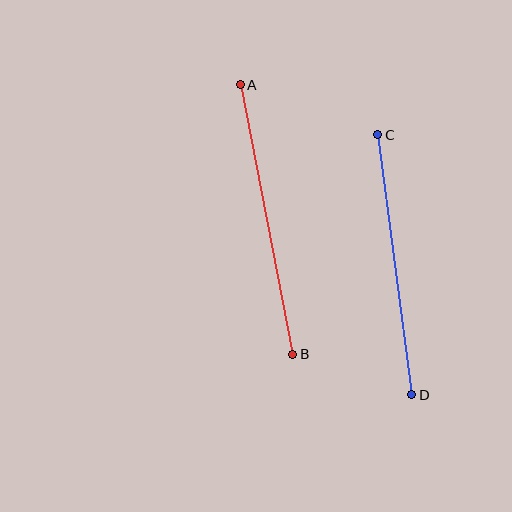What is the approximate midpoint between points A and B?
The midpoint is at approximately (266, 219) pixels.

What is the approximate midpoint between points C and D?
The midpoint is at approximately (395, 265) pixels.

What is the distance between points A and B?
The distance is approximately 274 pixels.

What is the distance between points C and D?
The distance is approximately 262 pixels.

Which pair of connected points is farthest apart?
Points A and B are farthest apart.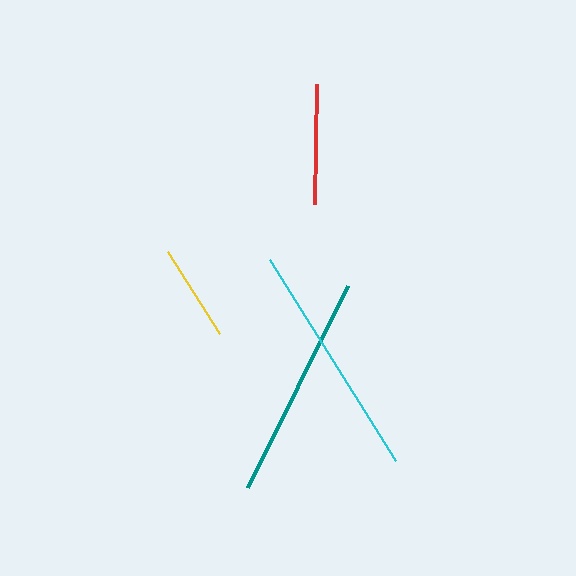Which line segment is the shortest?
The yellow line is the shortest at approximately 97 pixels.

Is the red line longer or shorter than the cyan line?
The cyan line is longer than the red line.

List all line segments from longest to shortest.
From longest to shortest: cyan, teal, red, yellow.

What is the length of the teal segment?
The teal segment is approximately 225 pixels long.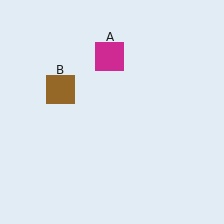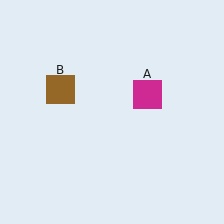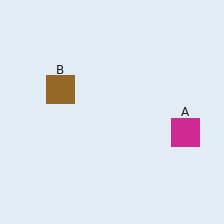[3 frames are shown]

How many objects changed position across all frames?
1 object changed position: magenta square (object A).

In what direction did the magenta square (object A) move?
The magenta square (object A) moved down and to the right.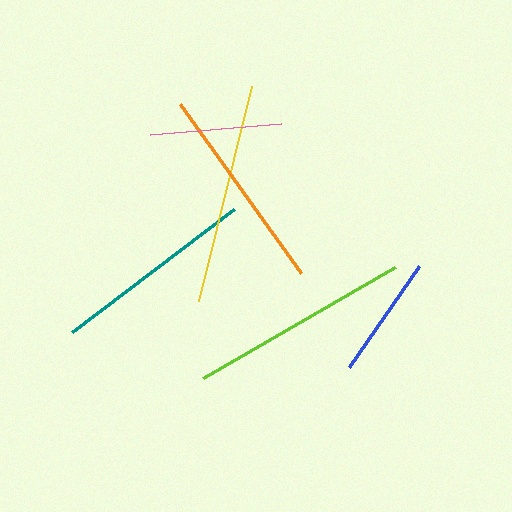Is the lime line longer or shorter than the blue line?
The lime line is longer than the blue line.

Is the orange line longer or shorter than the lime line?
The lime line is longer than the orange line.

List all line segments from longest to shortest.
From longest to shortest: lime, yellow, orange, teal, pink, blue.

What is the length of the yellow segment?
The yellow segment is approximately 221 pixels long.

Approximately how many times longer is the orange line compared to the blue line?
The orange line is approximately 1.7 times the length of the blue line.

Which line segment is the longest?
The lime line is the longest at approximately 222 pixels.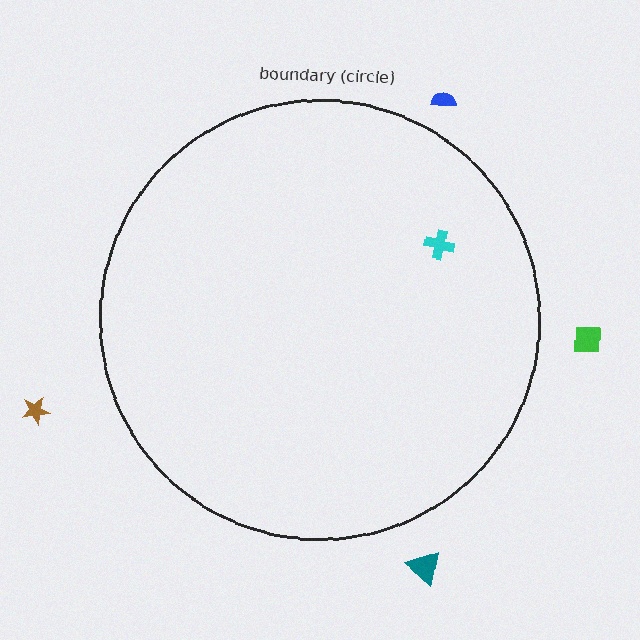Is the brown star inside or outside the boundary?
Outside.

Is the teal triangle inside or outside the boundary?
Outside.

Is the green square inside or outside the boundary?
Outside.